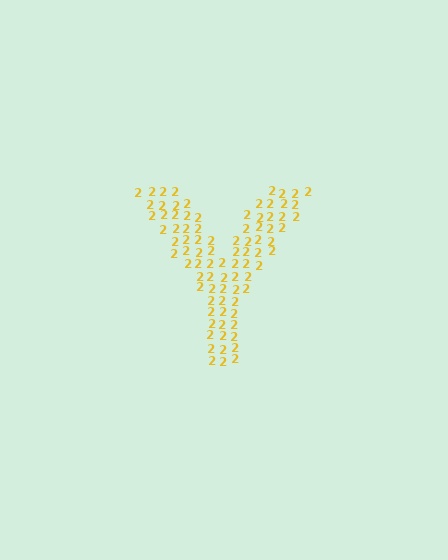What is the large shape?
The large shape is the letter Y.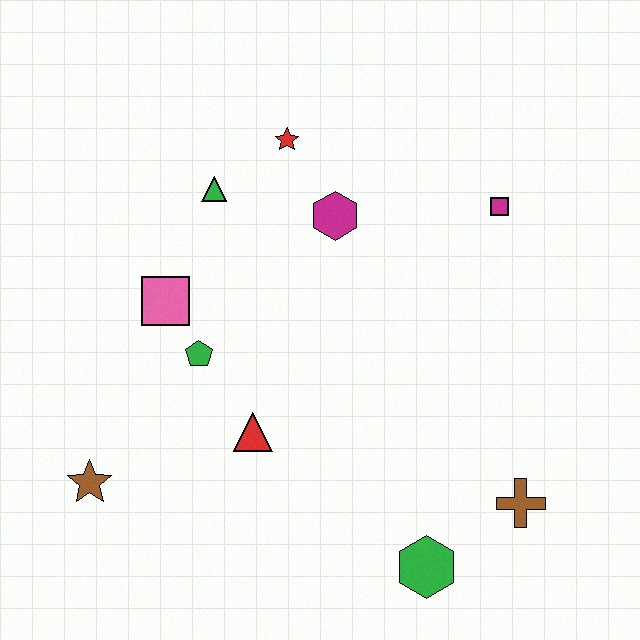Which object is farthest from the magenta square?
The brown star is farthest from the magenta square.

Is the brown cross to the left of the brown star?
No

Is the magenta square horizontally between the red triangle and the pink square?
No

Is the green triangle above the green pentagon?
Yes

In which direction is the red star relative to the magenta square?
The red star is to the left of the magenta square.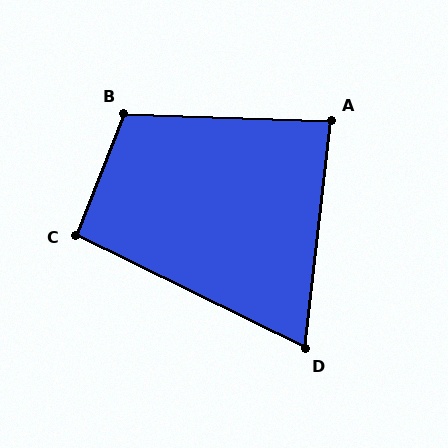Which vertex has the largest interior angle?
B, at approximately 110 degrees.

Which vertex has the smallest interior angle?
D, at approximately 70 degrees.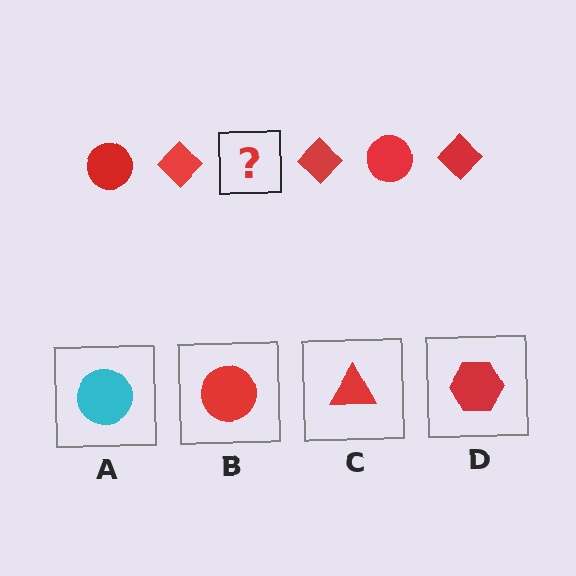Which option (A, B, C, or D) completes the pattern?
B.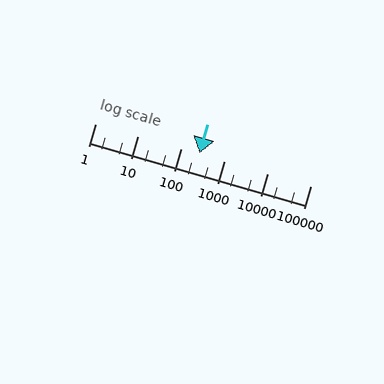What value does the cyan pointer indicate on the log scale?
The pointer indicates approximately 260.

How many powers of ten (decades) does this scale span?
The scale spans 5 decades, from 1 to 100000.